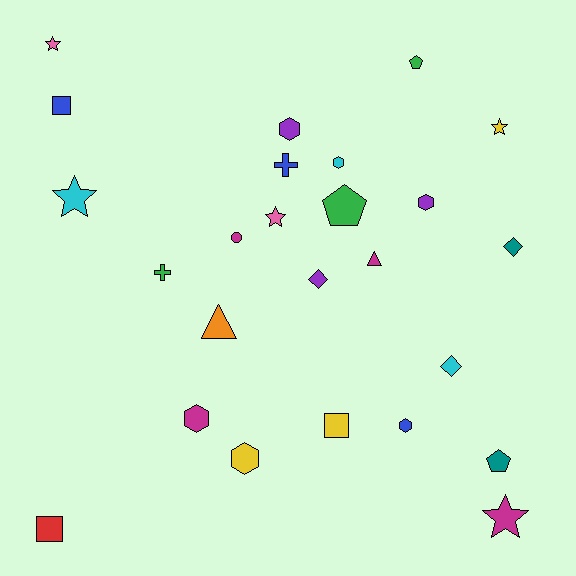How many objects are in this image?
There are 25 objects.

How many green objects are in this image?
There are 3 green objects.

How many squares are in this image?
There are 3 squares.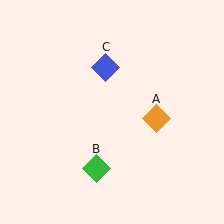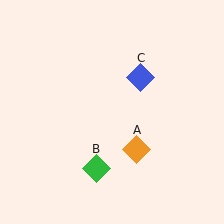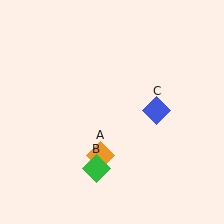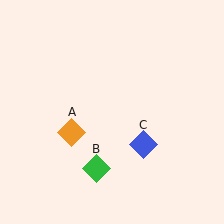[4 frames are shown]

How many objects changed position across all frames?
2 objects changed position: orange diamond (object A), blue diamond (object C).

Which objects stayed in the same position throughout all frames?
Green diamond (object B) remained stationary.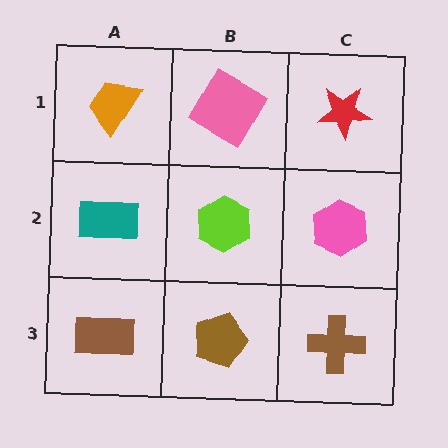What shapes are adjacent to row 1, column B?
A lime hexagon (row 2, column B), an orange trapezoid (row 1, column A), a red star (row 1, column C).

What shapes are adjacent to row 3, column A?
A teal rectangle (row 2, column A), a brown pentagon (row 3, column B).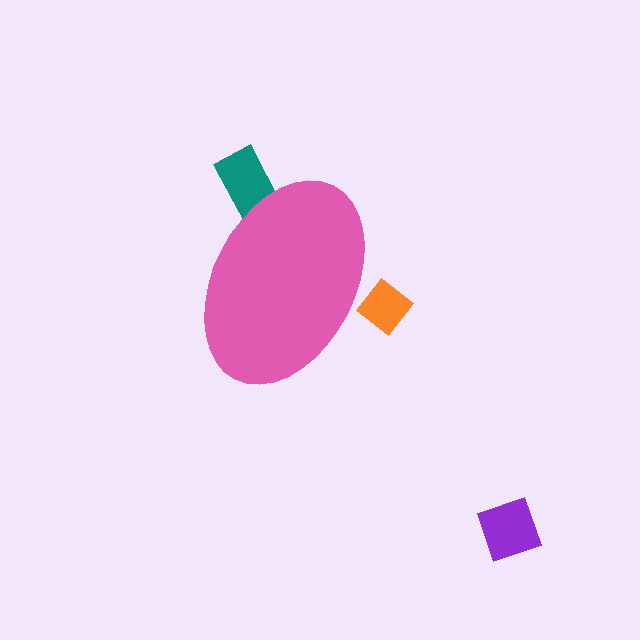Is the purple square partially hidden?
No, the purple square is fully visible.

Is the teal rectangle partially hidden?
Yes, the teal rectangle is partially hidden behind the pink ellipse.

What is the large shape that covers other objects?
A pink ellipse.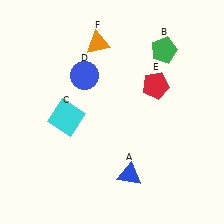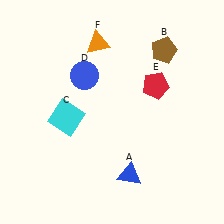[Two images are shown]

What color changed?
The pentagon (B) changed from green in Image 1 to brown in Image 2.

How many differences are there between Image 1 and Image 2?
There is 1 difference between the two images.